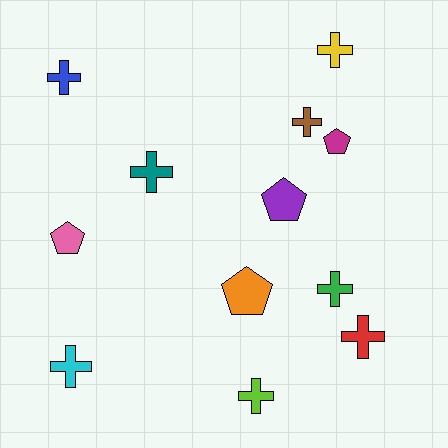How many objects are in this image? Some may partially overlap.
There are 12 objects.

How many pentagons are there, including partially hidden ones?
There are 4 pentagons.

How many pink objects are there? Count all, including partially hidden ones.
There is 1 pink object.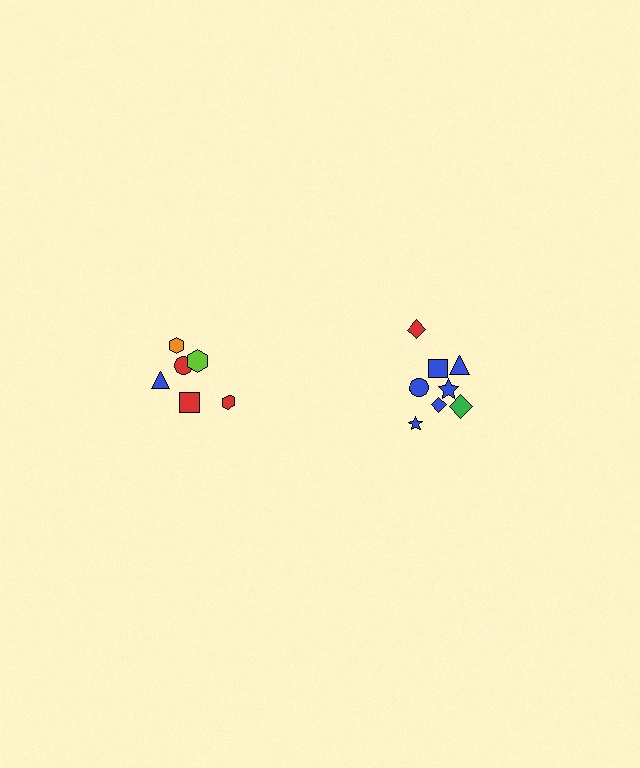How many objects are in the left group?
There are 6 objects.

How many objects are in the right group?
There are 8 objects.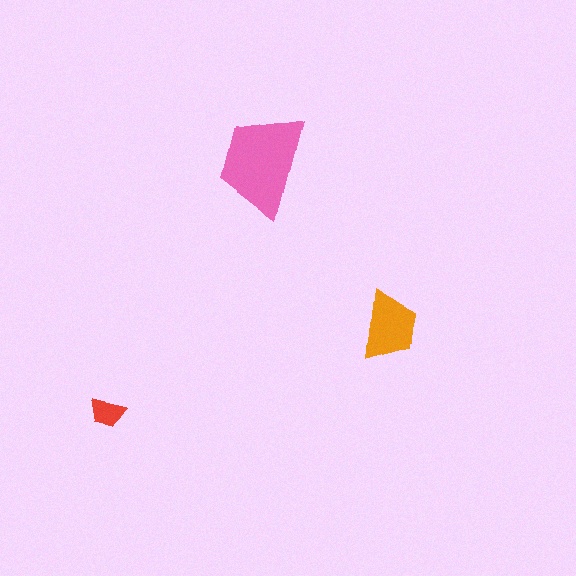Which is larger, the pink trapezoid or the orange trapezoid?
The pink one.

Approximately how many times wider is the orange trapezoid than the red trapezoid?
About 2 times wider.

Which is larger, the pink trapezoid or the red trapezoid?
The pink one.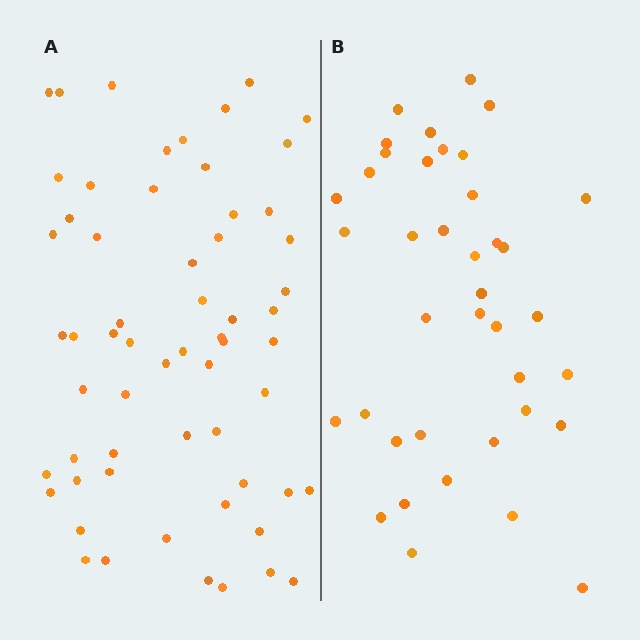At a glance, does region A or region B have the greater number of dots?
Region A (the left region) has more dots.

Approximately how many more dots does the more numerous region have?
Region A has approximately 20 more dots than region B.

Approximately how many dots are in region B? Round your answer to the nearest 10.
About 40 dots. (The exact count is 39, which rounds to 40.)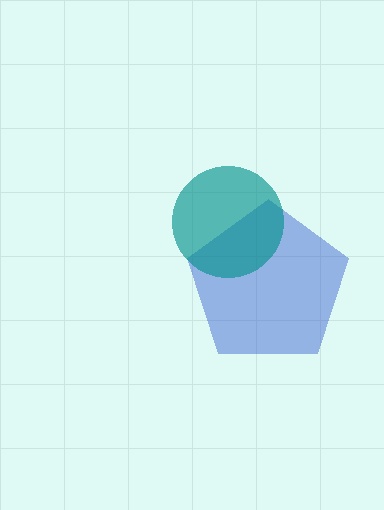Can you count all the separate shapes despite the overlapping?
Yes, there are 2 separate shapes.